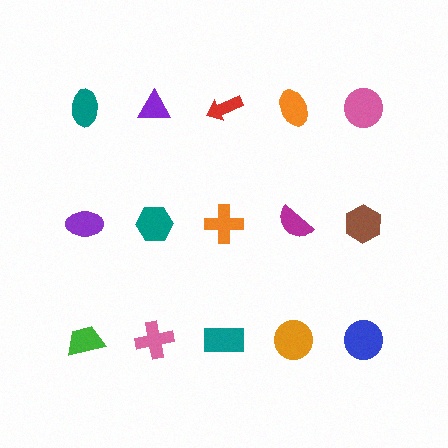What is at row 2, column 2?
A teal hexagon.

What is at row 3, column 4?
An orange circle.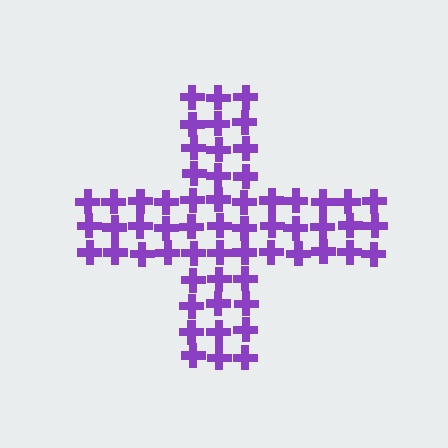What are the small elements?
The small elements are crosses.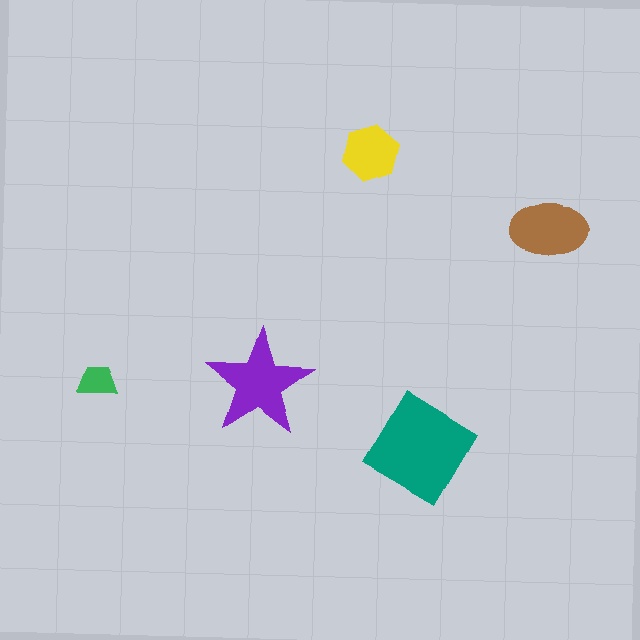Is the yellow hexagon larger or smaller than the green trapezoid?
Larger.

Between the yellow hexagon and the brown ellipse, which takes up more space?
The brown ellipse.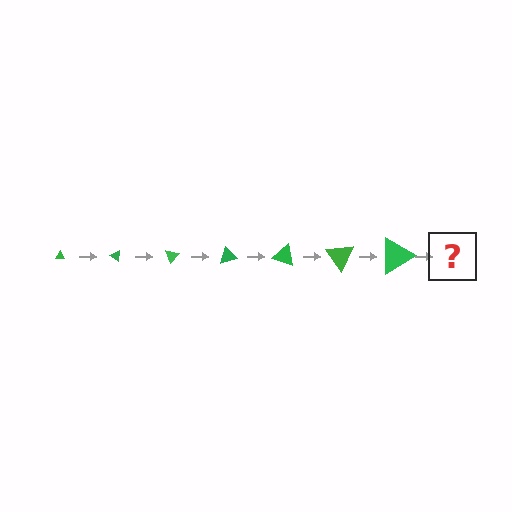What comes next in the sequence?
The next element should be a triangle, larger than the previous one and rotated 245 degrees from the start.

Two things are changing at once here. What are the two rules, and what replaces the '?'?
The two rules are that the triangle grows larger each step and it rotates 35 degrees each step. The '?' should be a triangle, larger than the previous one and rotated 245 degrees from the start.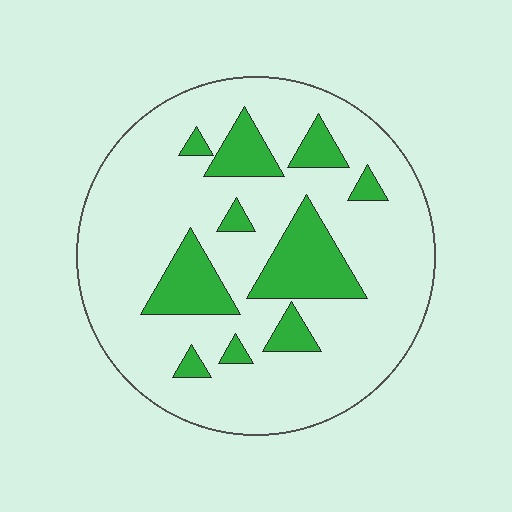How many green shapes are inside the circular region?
10.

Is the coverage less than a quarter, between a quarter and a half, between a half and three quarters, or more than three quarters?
Less than a quarter.